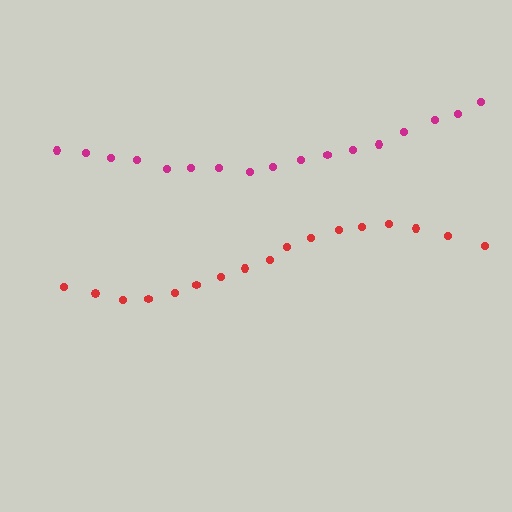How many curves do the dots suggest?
There are 2 distinct paths.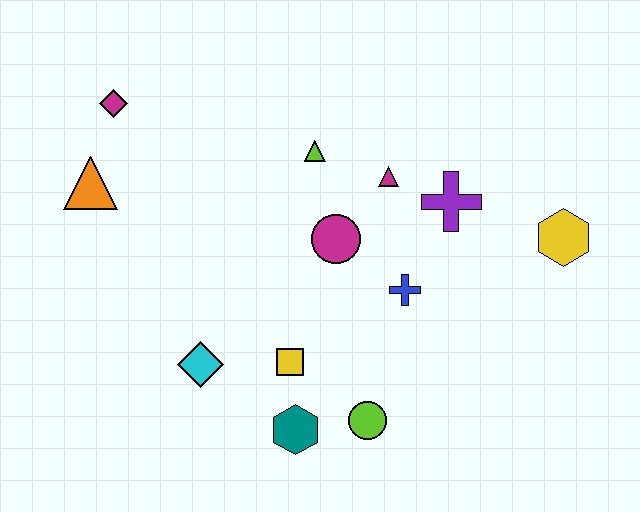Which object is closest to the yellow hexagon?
The purple cross is closest to the yellow hexagon.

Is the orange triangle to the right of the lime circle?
No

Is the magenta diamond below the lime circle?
No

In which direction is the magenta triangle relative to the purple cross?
The magenta triangle is to the left of the purple cross.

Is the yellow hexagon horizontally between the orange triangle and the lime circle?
No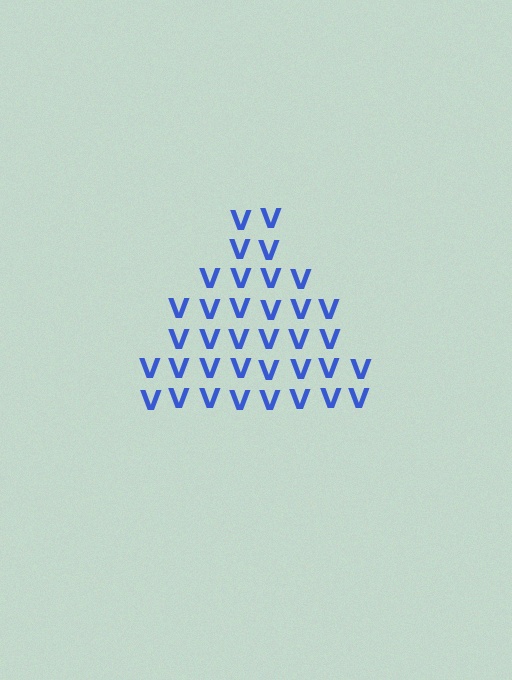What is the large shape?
The large shape is a triangle.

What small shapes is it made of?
It is made of small letter V's.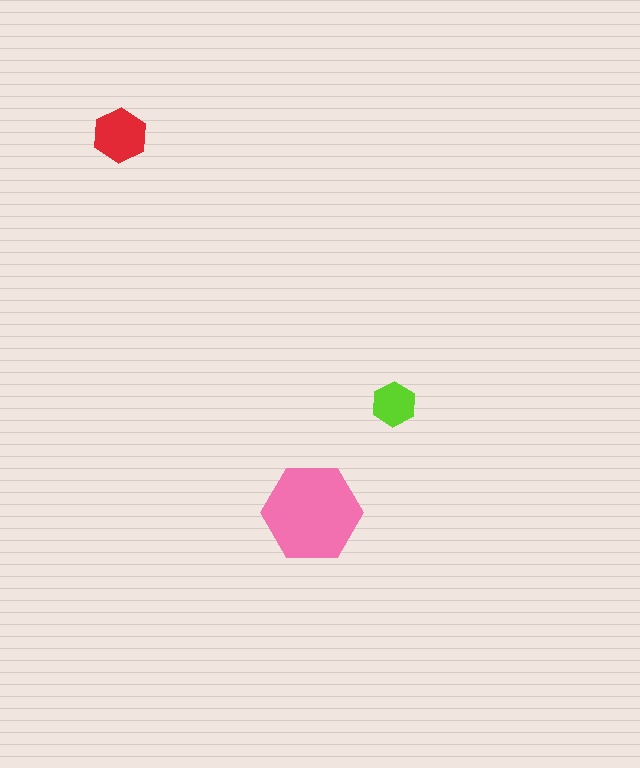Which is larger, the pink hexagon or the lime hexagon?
The pink one.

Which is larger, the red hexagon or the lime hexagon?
The red one.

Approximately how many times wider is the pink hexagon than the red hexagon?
About 2 times wider.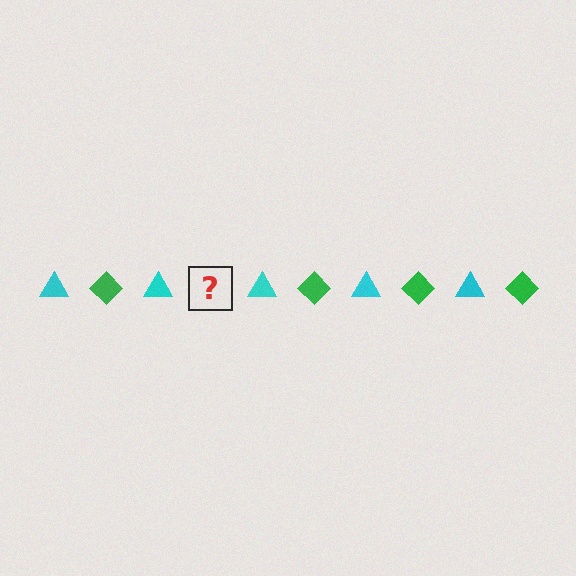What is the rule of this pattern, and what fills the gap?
The rule is that the pattern alternates between cyan triangle and green diamond. The gap should be filled with a green diamond.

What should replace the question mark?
The question mark should be replaced with a green diamond.